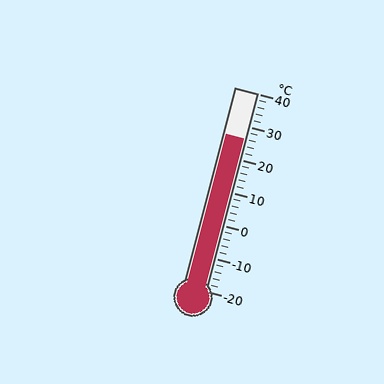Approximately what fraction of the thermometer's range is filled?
The thermometer is filled to approximately 75% of its range.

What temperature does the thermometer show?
The thermometer shows approximately 26°C.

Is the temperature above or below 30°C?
The temperature is below 30°C.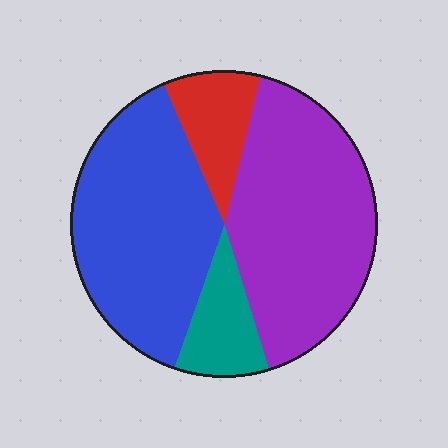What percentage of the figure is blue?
Blue covers around 40% of the figure.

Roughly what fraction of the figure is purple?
Purple covers about 40% of the figure.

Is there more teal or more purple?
Purple.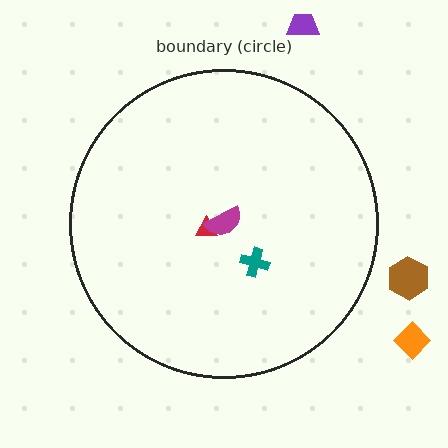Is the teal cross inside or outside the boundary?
Inside.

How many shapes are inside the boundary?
3 inside, 3 outside.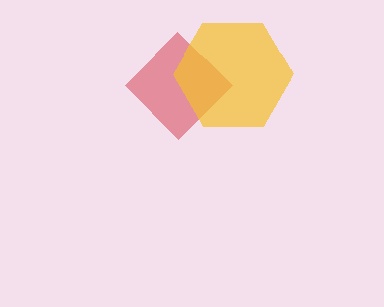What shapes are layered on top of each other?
The layered shapes are: a red diamond, a yellow hexagon.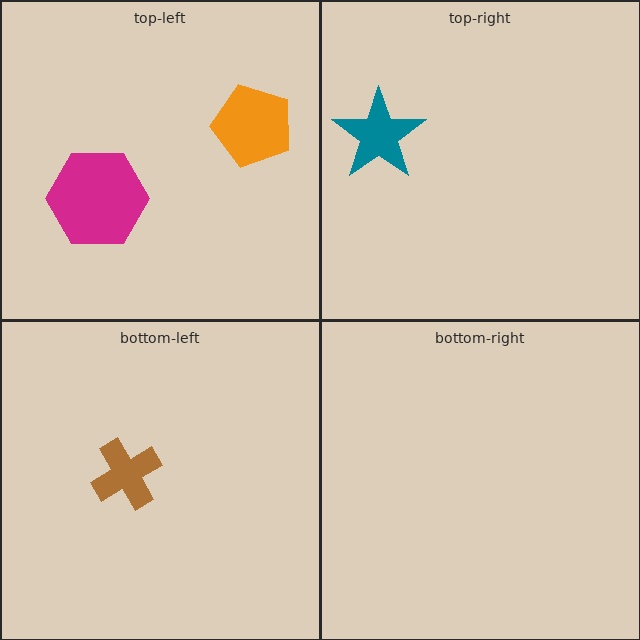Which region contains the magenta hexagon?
The top-left region.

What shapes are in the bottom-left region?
The brown cross.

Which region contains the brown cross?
The bottom-left region.